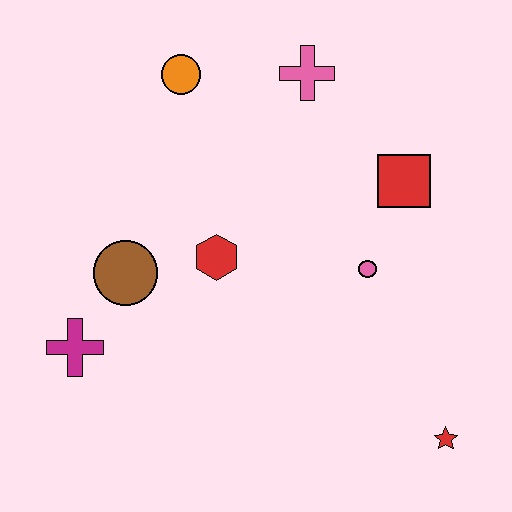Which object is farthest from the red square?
The magenta cross is farthest from the red square.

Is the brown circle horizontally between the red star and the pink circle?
No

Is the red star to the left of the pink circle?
No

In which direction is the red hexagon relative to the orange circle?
The red hexagon is below the orange circle.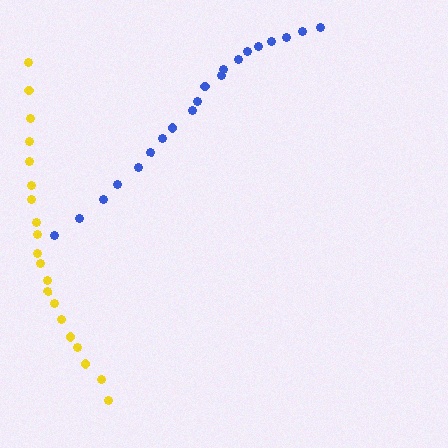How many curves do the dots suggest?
There are 2 distinct paths.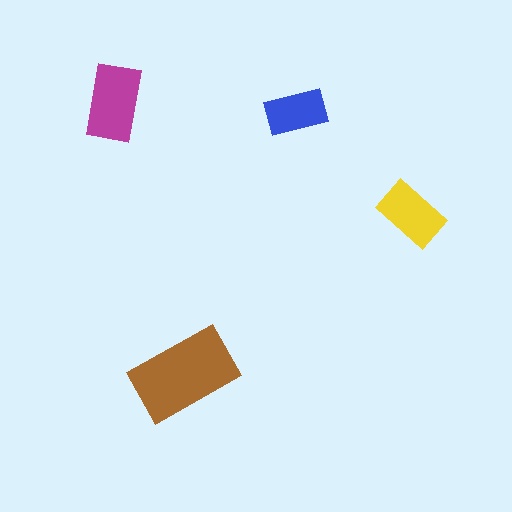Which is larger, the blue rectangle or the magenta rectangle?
The magenta one.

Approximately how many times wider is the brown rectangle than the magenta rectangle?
About 1.5 times wider.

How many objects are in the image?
There are 4 objects in the image.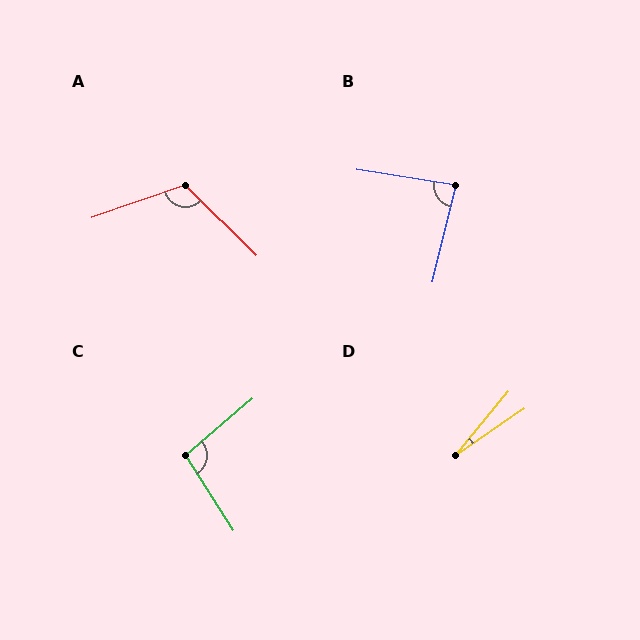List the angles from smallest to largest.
D (16°), B (85°), C (97°), A (116°).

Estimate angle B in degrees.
Approximately 85 degrees.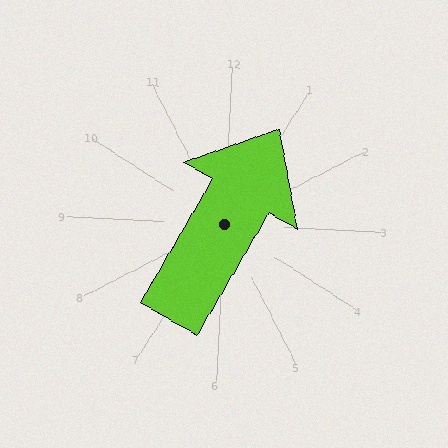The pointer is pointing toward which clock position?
Roughly 1 o'clock.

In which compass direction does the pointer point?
Northeast.